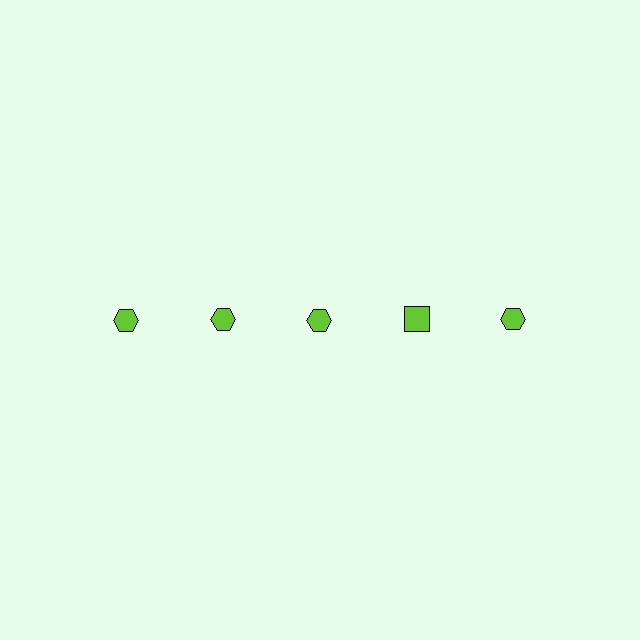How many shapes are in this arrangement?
There are 5 shapes arranged in a grid pattern.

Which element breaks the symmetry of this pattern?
The lime square in the top row, second from right column breaks the symmetry. All other shapes are lime hexagons.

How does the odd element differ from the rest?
It has a different shape: square instead of hexagon.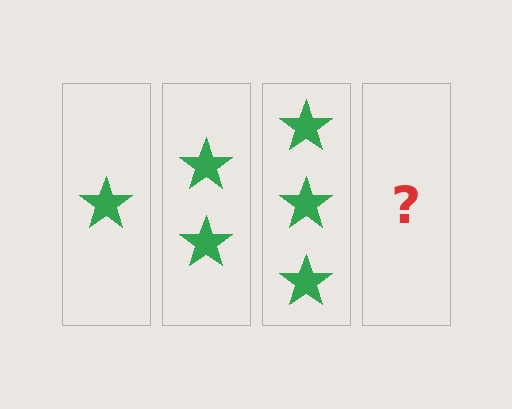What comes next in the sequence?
The next element should be 4 stars.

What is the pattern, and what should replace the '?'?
The pattern is that each step adds one more star. The '?' should be 4 stars.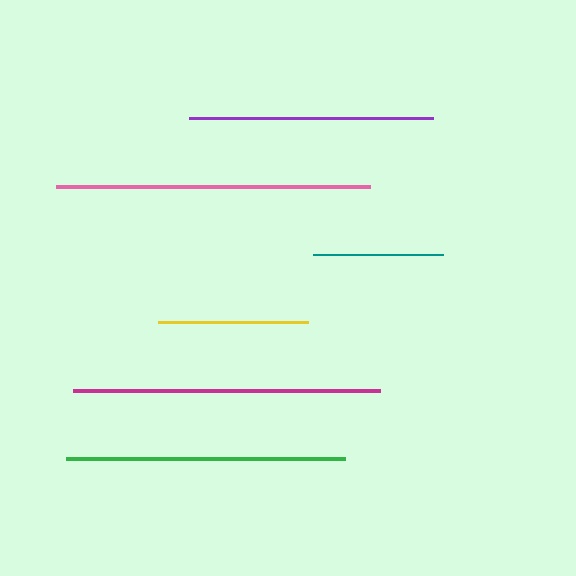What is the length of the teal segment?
The teal segment is approximately 130 pixels long.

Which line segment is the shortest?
The teal line is the shortest at approximately 130 pixels.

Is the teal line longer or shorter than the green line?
The green line is longer than the teal line.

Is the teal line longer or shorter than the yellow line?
The yellow line is longer than the teal line.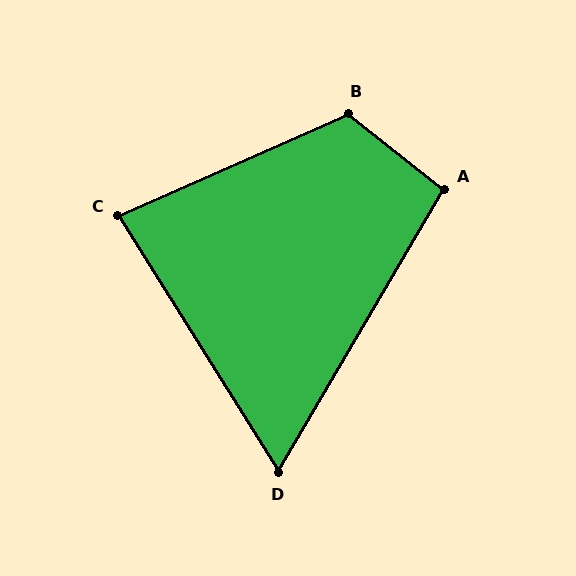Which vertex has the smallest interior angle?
D, at approximately 62 degrees.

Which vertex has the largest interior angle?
B, at approximately 118 degrees.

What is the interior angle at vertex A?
Approximately 98 degrees (obtuse).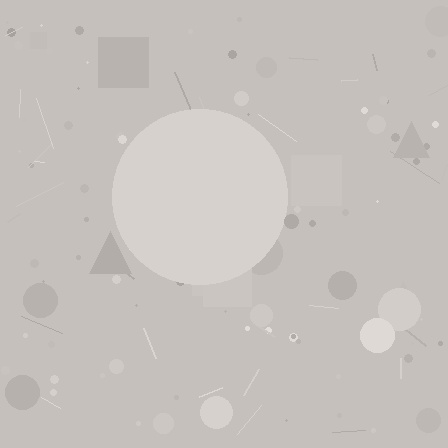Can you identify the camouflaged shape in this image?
The camouflaged shape is a circle.